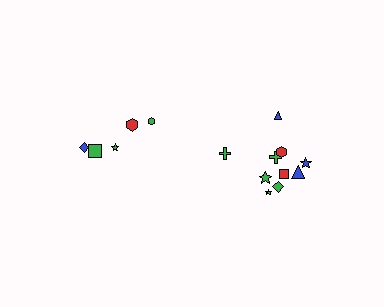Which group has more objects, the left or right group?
The right group.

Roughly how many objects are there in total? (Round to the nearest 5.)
Roughly 15 objects in total.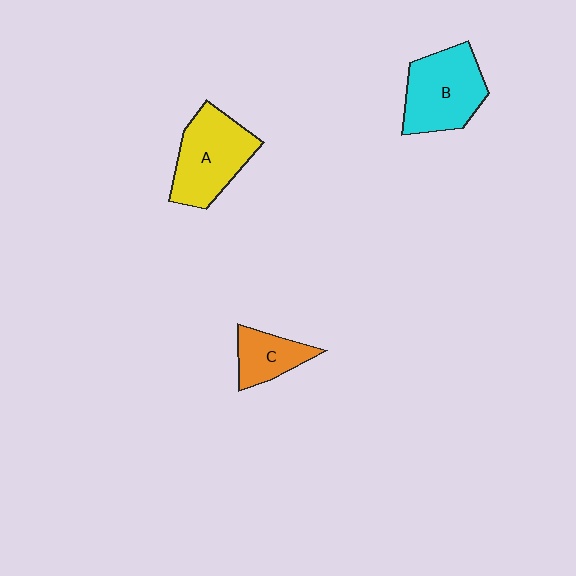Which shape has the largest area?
Shape B (cyan).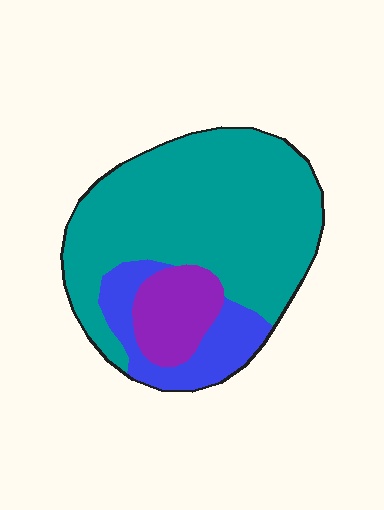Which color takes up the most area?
Teal, at roughly 70%.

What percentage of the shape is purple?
Purple takes up less than a sixth of the shape.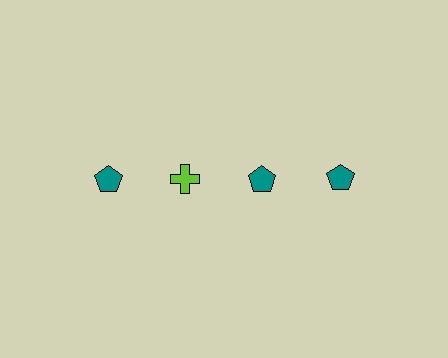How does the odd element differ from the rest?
It differs in both color (lime instead of teal) and shape (cross instead of pentagon).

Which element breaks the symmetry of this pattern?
The lime cross in the top row, second from left column breaks the symmetry. All other shapes are teal pentagons.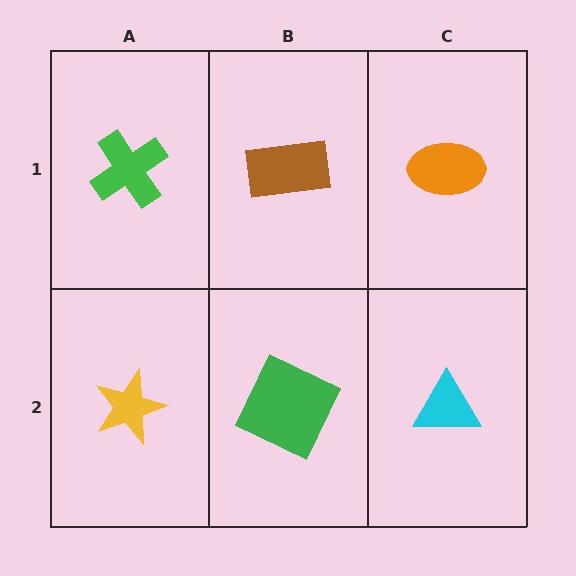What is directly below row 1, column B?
A green square.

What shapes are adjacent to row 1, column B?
A green square (row 2, column B), a green cross (row 1, column A), an orange ellipse (row 1, column C).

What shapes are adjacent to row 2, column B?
A brown rectangle (row 1, column B), a yellow star (row 2, column A), a cyan triangle (row 2, column C).